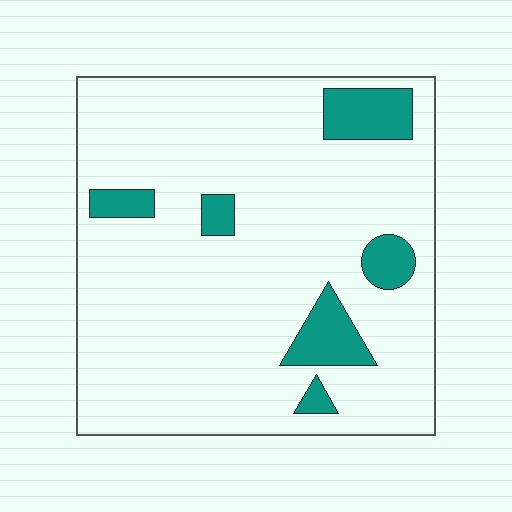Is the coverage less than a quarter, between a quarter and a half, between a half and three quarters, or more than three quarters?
Less than a quarter.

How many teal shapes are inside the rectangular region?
6.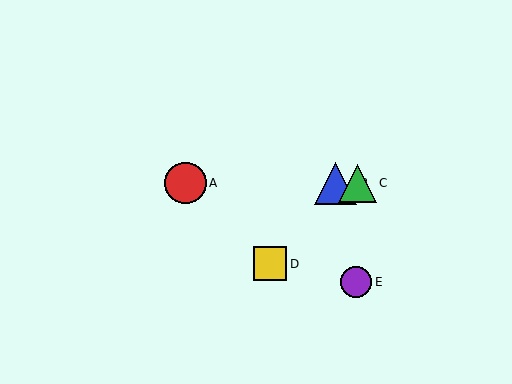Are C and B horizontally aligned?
Yes, both are at y≈183.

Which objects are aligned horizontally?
Objects A, B, C are aligned horizontally.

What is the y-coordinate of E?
Object E is at y≈282.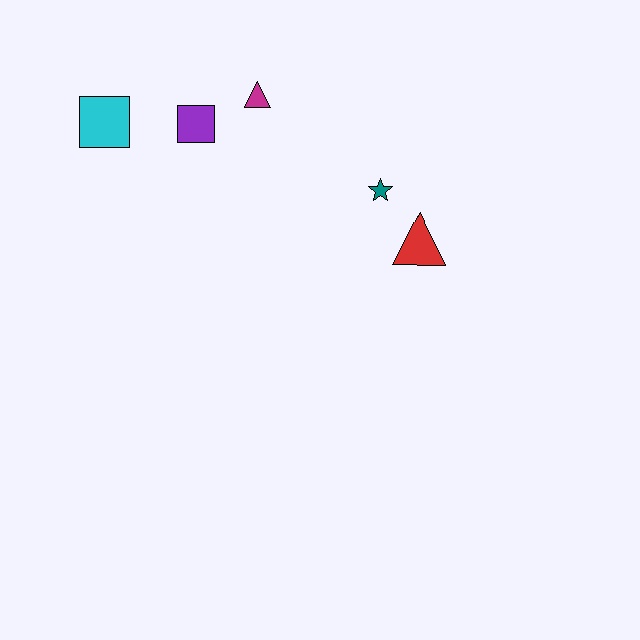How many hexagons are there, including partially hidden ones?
There are no hexagons.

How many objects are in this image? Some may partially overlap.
There are 5 objects.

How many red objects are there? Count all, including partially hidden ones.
There is 1 red object.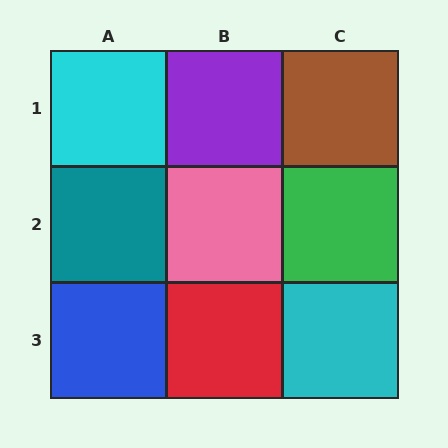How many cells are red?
1 cell is red.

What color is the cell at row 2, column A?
Teal.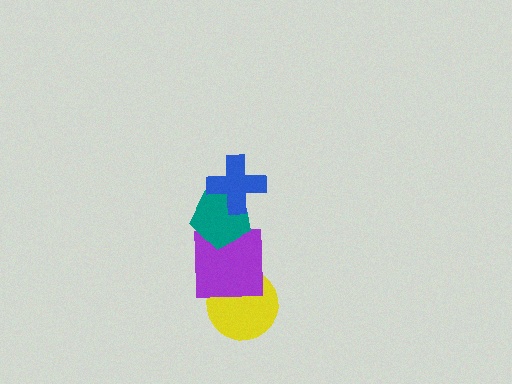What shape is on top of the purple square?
The teal pentagon is on top of the purple square.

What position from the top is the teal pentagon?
The teal pentagon is 2nd from the top.